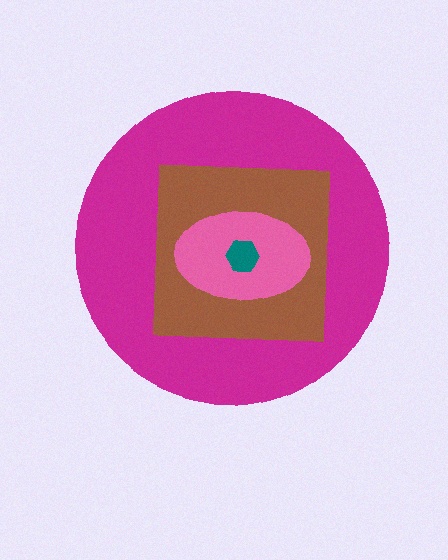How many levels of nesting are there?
4.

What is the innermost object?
The teal hexagon.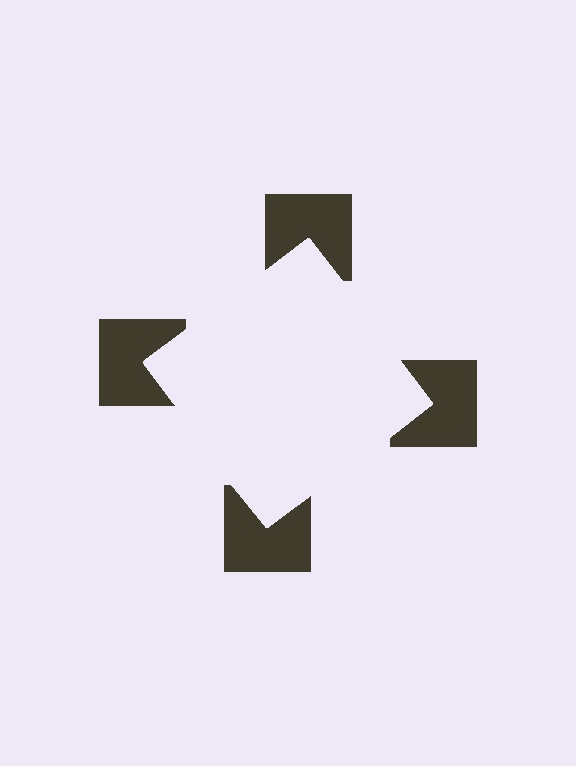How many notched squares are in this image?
There are 4 — one at each vertex of the illusory square.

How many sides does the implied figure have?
4 sides.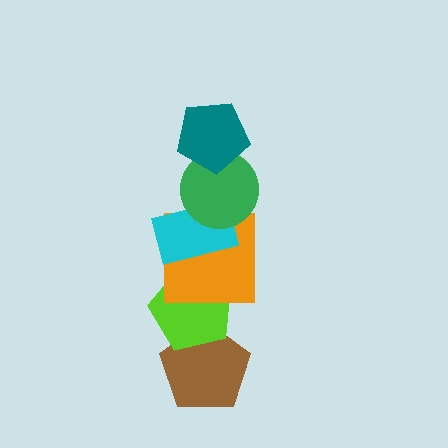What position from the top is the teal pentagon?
The teal pentagon is 1st from the top.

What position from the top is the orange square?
The orange square is 4th from the top.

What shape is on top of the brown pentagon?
The lime pentagon is on top of the brown pentagon.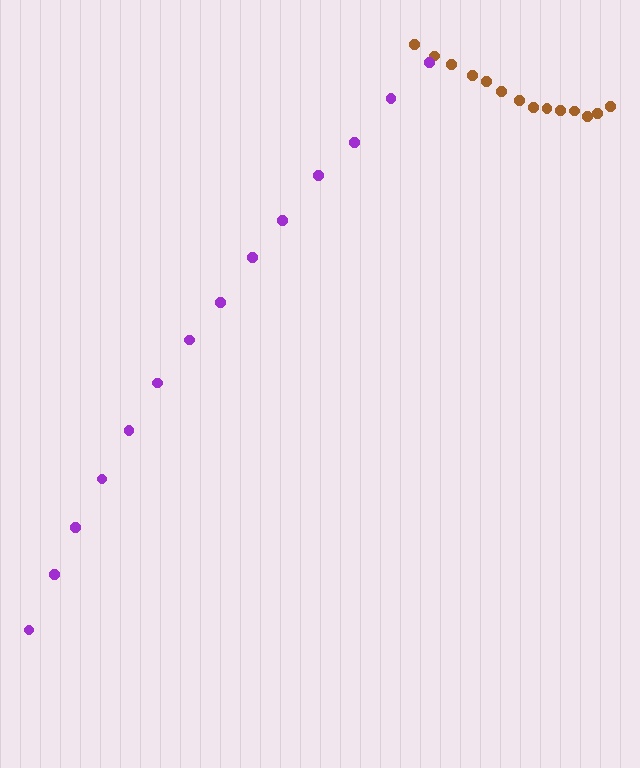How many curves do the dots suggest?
There are 2 distinct paths.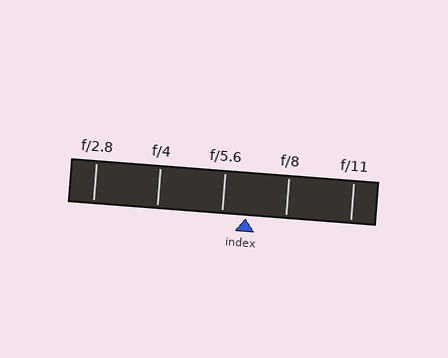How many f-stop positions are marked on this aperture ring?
There are 5 f-stop positions marked.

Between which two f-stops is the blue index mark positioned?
The index mark is between f/5.6 and f/8.